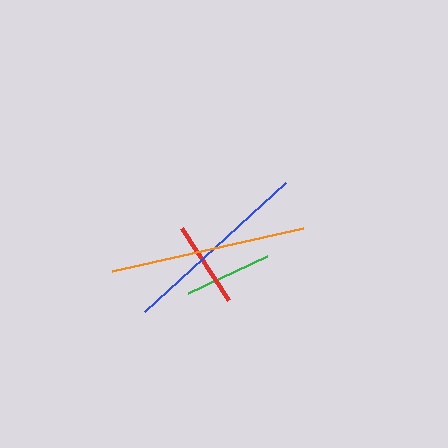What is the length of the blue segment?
The blue segment is approximately 191 pixels long.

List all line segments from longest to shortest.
From longest to shortest: orange, blue, green, red.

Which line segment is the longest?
The orange line is the longest at approximately 196 pixels.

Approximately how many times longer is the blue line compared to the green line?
The blue line is approximately 2.2 times the length of the green line.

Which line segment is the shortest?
The red line is the shortest at approximately 86 pixels.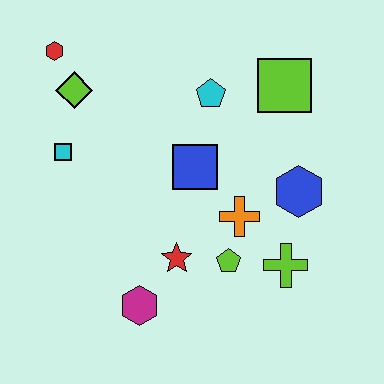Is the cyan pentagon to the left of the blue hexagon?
Yes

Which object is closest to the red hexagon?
The lime diamond is closest to the red hexagon.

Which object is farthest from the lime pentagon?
The red hexagon is farthest from the lime pentagon.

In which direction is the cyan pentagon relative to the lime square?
The cyan pentagon is to the left of the lime square.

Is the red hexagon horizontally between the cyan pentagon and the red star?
No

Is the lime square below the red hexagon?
Yes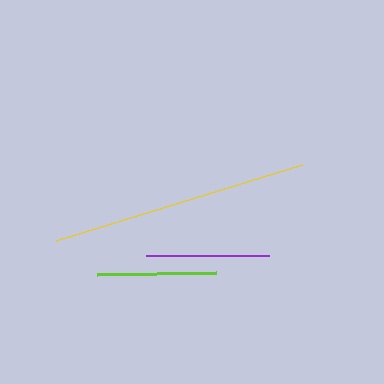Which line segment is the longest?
The yellow line is the longest at approximately 258 pixels.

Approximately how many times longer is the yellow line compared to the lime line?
The yellow line is approximately 2.2 times the length of the lime line.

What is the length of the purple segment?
The purple segment is approximately 123 pixels long.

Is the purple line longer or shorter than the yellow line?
The yellow line is longer than the purple line.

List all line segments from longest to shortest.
From longest to shortest: yellow, purple, lime.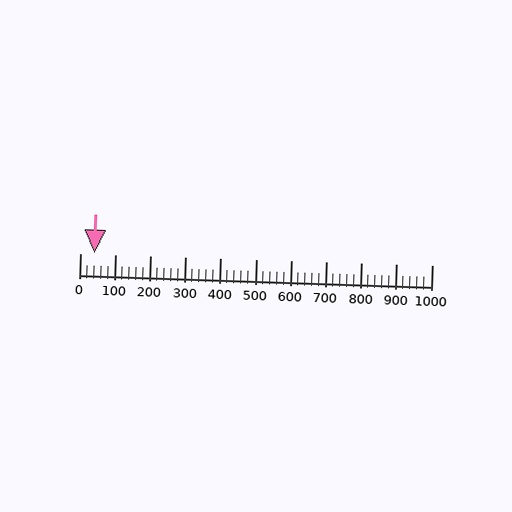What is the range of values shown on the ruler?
The ruler shows values from 0 to 1000.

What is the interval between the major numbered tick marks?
The major tick marks are spaced 100 units apart.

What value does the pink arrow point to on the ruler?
The pink arrow points to approximately 40.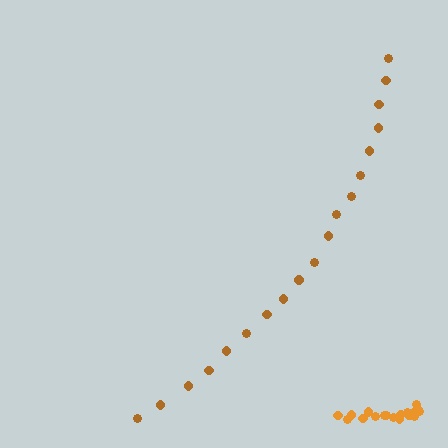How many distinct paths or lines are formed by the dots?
There are 2 distinct paths.